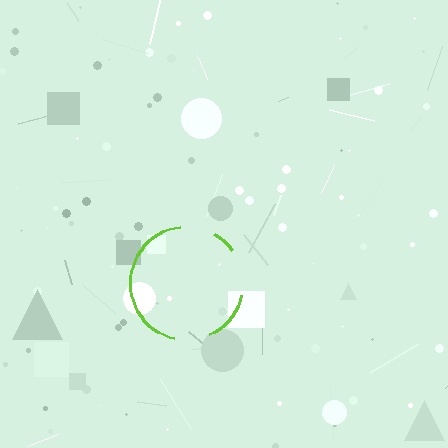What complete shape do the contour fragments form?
The contour fragments form a circle.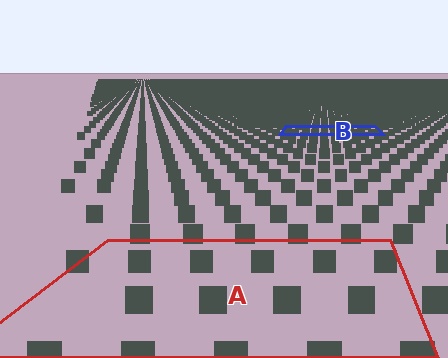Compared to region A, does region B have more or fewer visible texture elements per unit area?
Region B has more texture elements per unit area — they are packed more densely because it is farther away.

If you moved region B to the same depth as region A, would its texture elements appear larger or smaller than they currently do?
They would appear larger. At a closer depth, the same texture elements are projected at a bigger on-screen size.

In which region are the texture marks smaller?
The texture marks are smaller in region B, because it is farther away.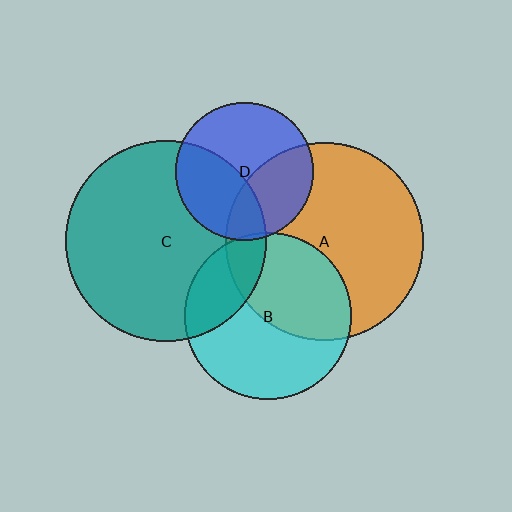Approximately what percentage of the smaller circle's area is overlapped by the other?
Approximately 40%.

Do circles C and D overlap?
Yes.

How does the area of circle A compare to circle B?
Approximately 1.4 times.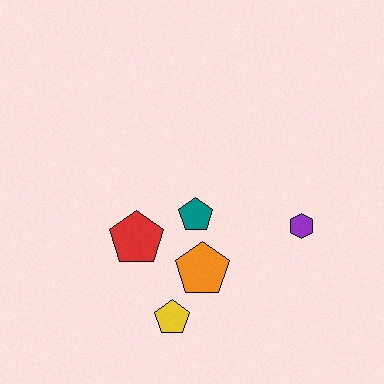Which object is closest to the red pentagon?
The teal pentagon is closest to the red pentagon.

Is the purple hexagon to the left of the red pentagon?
No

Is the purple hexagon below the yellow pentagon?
No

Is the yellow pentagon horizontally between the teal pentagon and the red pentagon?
Yes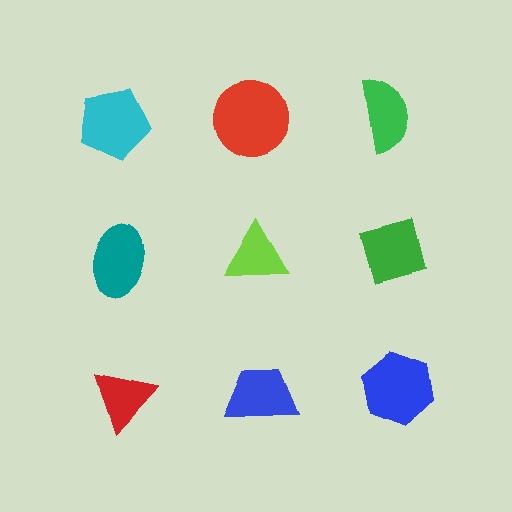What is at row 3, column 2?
A blue trapezoid.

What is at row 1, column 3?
A green semicircle.